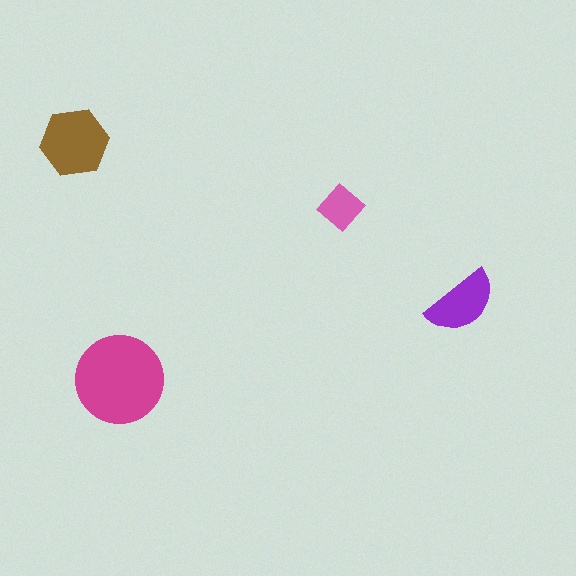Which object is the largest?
The magenta circle.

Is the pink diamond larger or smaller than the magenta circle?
Smaller.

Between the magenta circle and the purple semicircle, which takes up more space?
The magenta circle.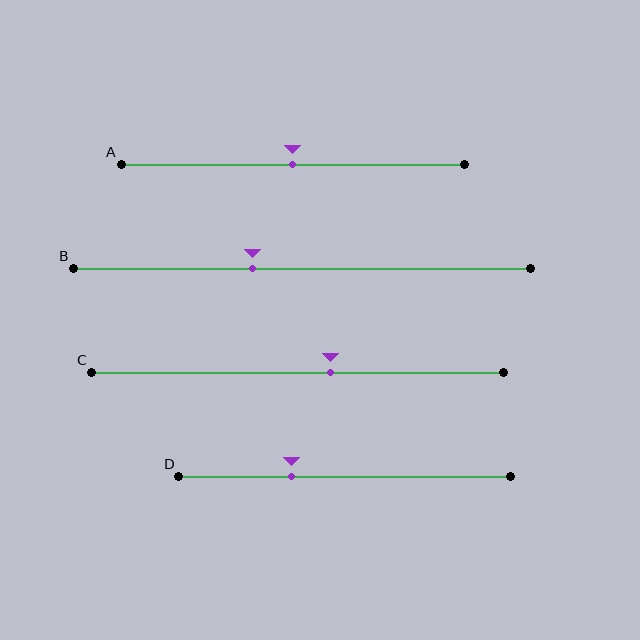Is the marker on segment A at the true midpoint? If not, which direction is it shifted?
Yes, the marker on segment A is at the true midpoint.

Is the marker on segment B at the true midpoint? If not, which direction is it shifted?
No, the marker on segment B is shifted to the left by about 11% of the segment length.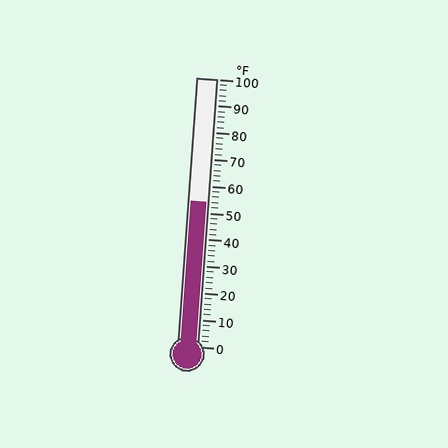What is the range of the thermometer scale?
The thermometer scale ranges from 0°F to 100°F.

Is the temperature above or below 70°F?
The temperature is below 70°F.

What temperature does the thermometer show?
The thermometer shows approximately 54°F.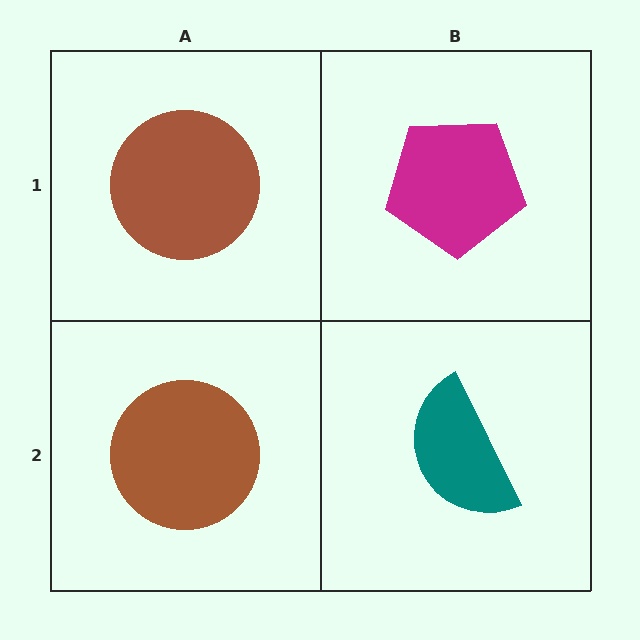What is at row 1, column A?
A brown circle.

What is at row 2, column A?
A brown circle.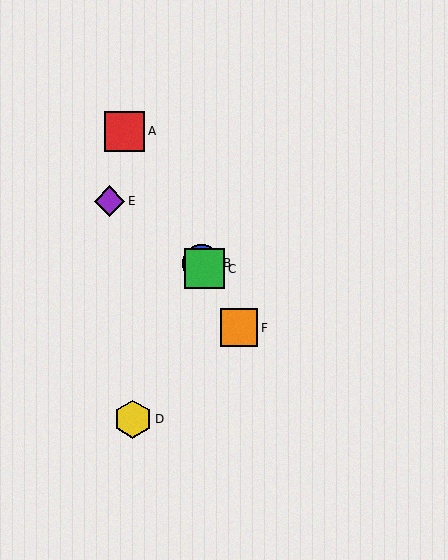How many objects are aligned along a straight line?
4 objects (A, B, C, F) are aligned along a straight line.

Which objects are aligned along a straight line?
Objects A, B, C, F are aligned along a straight line.